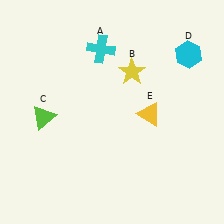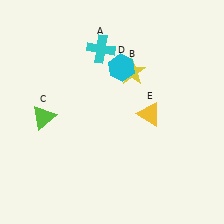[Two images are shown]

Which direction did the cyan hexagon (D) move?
The cyan hexagon (D) moved left.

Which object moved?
The cyan hexagon (D) moved left.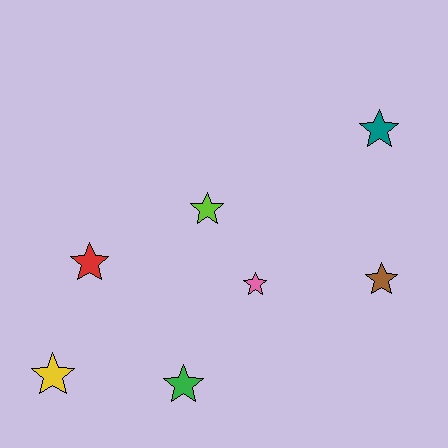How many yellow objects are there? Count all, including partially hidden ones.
There is 1 yellow object.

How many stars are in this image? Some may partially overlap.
There are 7 stars.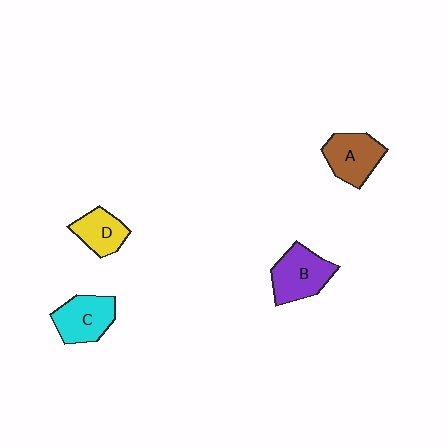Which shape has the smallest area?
Shape D (yellow).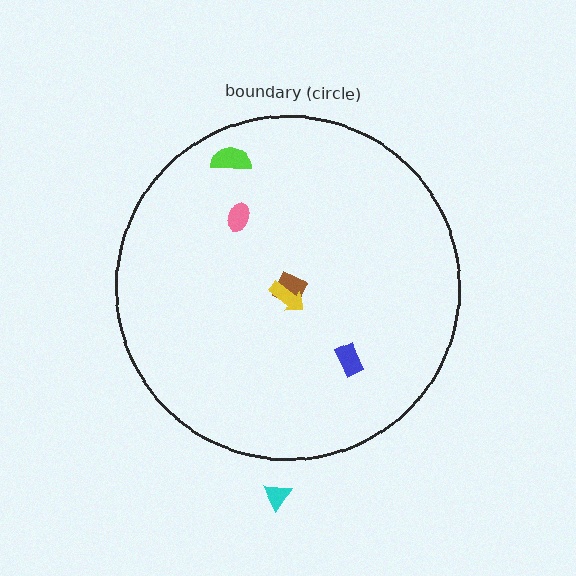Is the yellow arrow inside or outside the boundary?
Inside.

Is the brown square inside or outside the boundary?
Inside.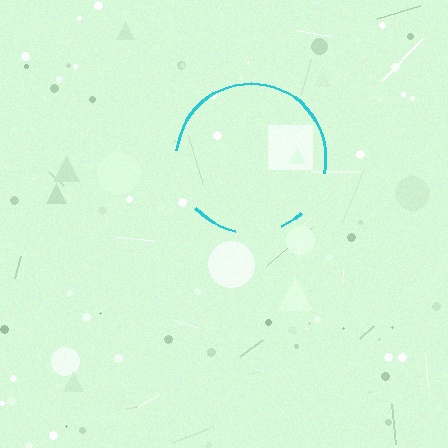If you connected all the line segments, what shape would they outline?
They would outline a circle.